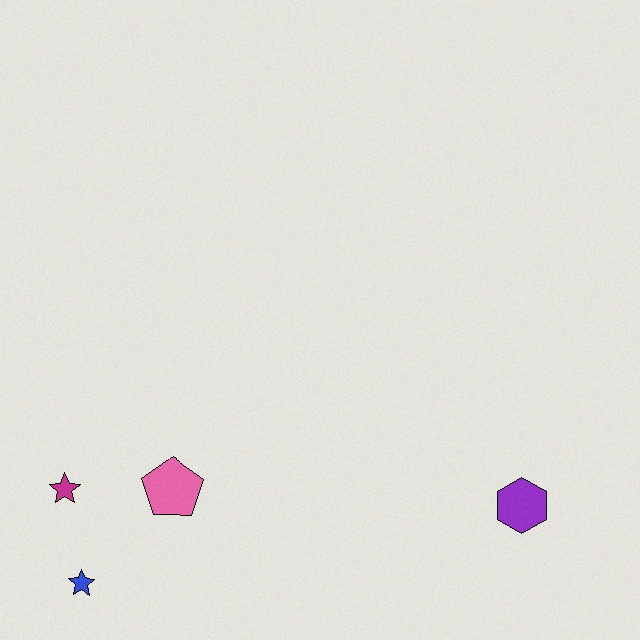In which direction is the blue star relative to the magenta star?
The blue star is below the magenta star.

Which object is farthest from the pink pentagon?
The purple hexagon is farthest from the pink pentagon.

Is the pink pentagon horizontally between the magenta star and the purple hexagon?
Yes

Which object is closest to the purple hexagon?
The pink pentagon is closest to the purple hexagon.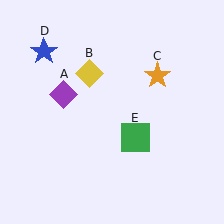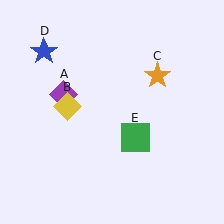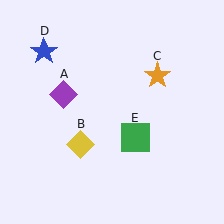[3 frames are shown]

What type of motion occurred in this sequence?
The yellow diamond (object B) rotated counterclockwise around the center of the scene.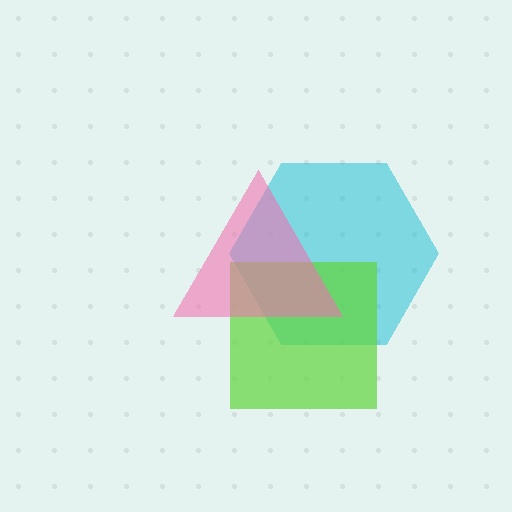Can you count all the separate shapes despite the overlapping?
Yes, there are 3 separate shapes.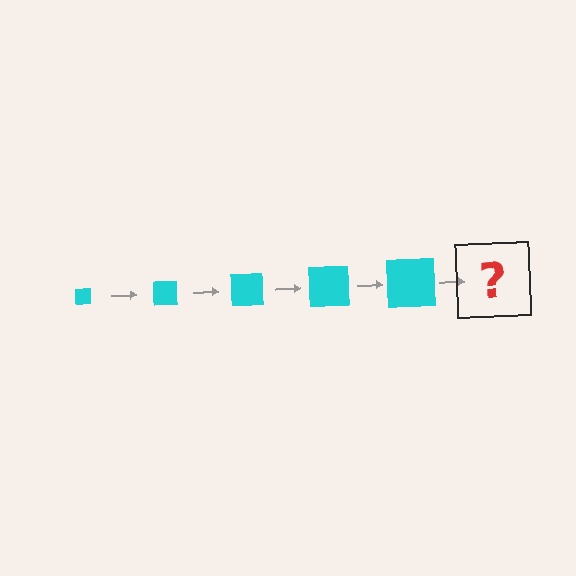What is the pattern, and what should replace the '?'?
The pattern is that the square gets progressively larger each step. The '?' should be a cyan square, larger than the previous one.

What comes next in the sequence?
The next element should be a cyan square, larger than the previous one.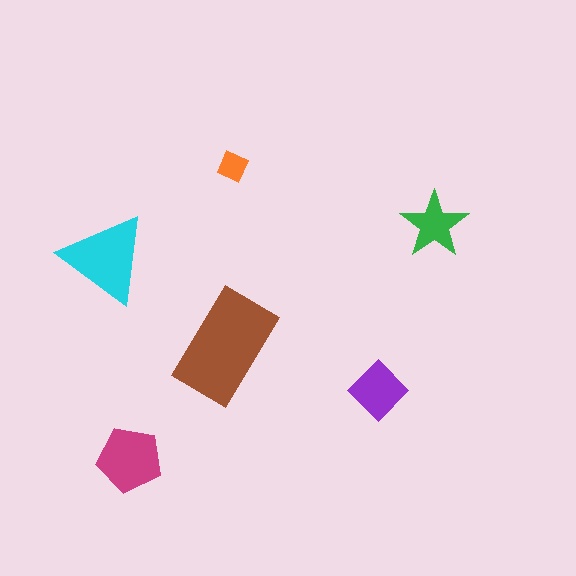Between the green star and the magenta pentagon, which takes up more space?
The magenta pentagon.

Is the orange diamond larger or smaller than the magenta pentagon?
Smaller.